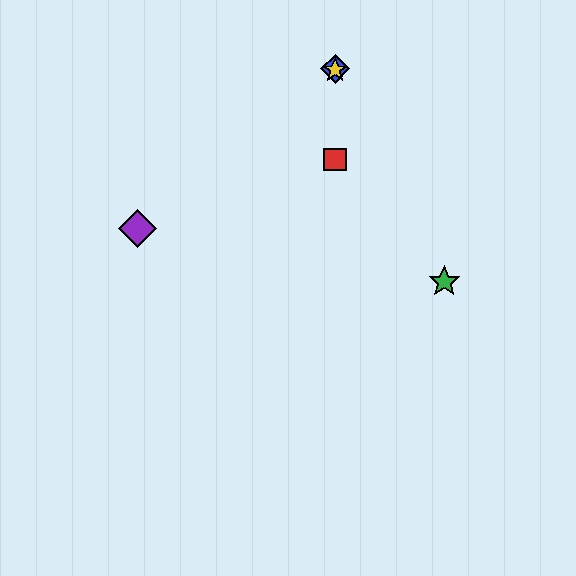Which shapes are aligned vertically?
The red square, the blue diamond, the yellow star are aligned vertically.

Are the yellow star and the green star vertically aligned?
No, the yellow star is at x≈335 and the green star is at x≈444.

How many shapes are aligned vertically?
3 shapes (the red square, the blue diamond, the yellow star) are aligned vertically.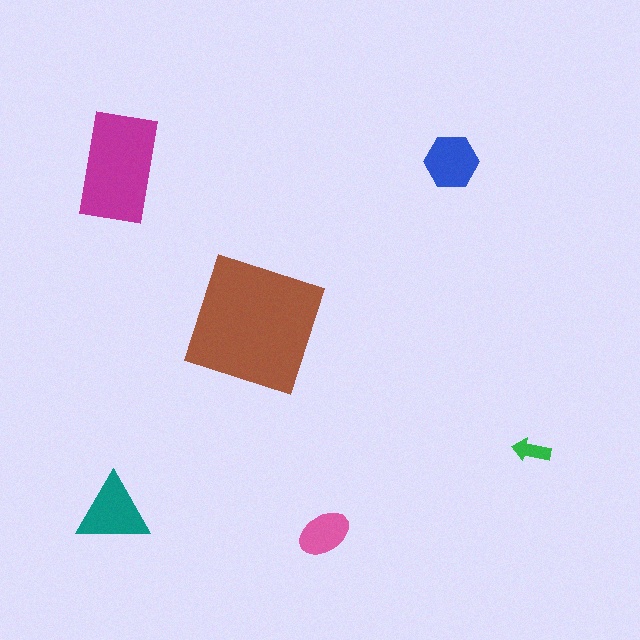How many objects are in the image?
There are 6 objects in the image.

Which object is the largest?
The brown square.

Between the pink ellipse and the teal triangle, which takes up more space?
The teal triangle.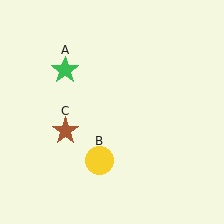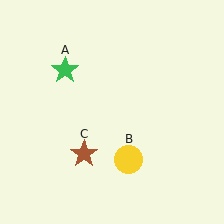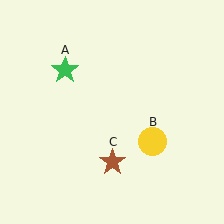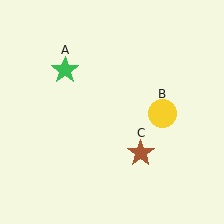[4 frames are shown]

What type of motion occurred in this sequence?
The yellow circle (object B), brown star (object C) rotated counterclockwise around the center of the scene.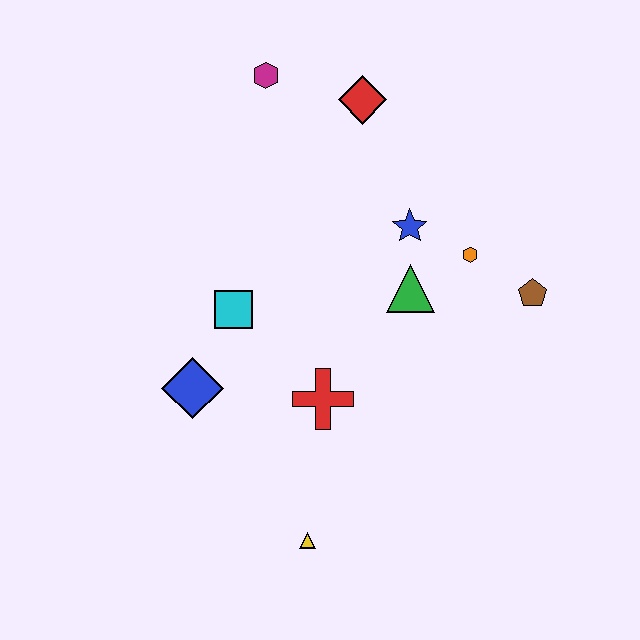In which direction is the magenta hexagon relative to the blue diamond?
The magenta hexagon is above the blue diamond.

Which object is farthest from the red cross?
The magenta hexagon is farthest from the red cross.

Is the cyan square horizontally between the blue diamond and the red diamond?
Yes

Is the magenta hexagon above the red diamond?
Yes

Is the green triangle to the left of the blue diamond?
No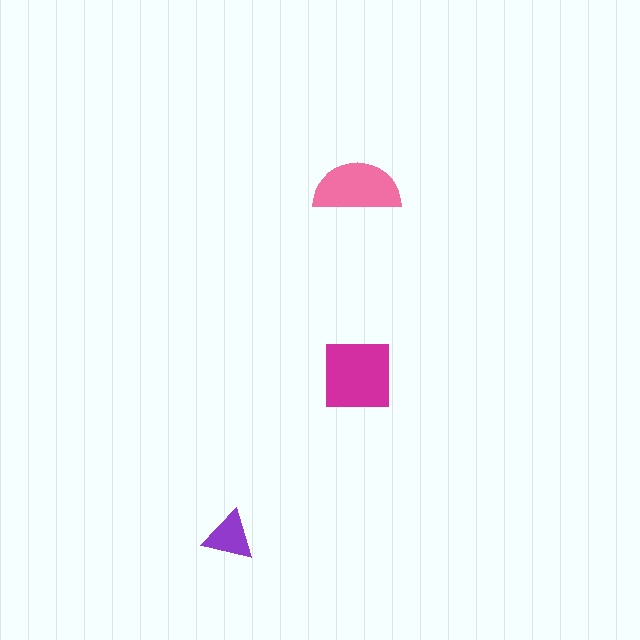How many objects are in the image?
There are 3 objects in the image.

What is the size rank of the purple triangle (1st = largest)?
3rd.